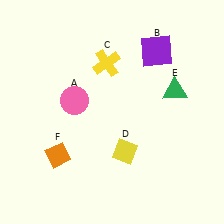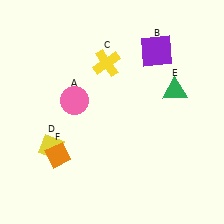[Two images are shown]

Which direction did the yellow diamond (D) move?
The yellow diamond (D) moved left.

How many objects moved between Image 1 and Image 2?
1 object moved between the two images.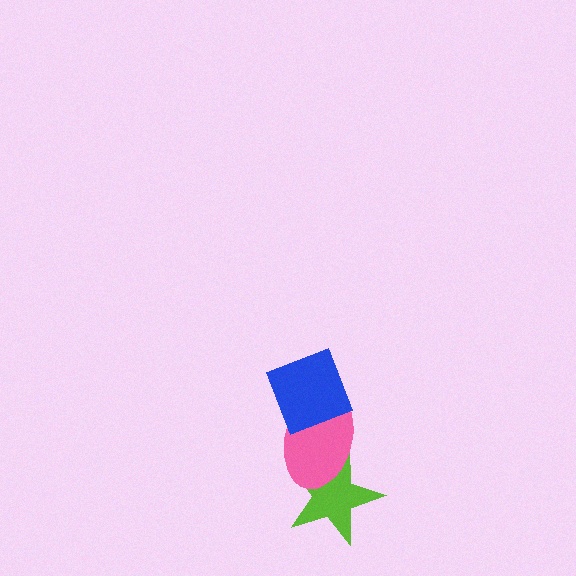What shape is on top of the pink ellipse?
The blue diamond is on top of the pink ellipse.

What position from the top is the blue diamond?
The blue diamond is 1st from the top.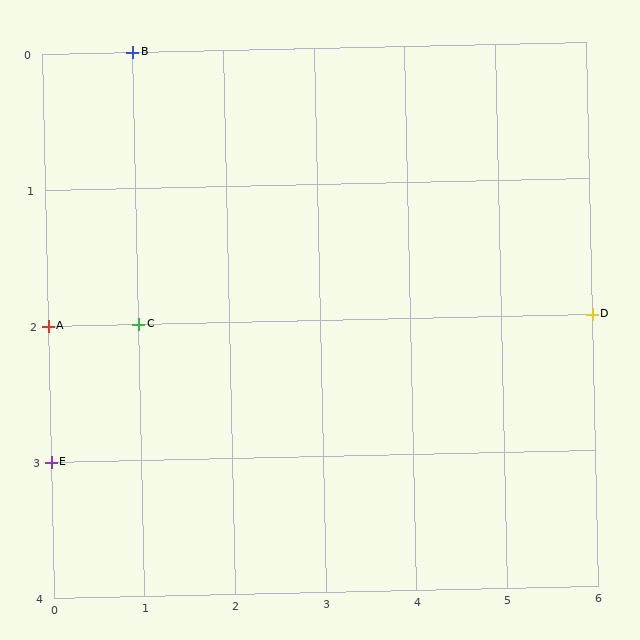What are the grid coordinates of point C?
Point C is at grid coordinates (1, 2).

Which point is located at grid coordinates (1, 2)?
Point C is at (1, 2).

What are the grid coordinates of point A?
Point A is at grid coordinates (0, 2).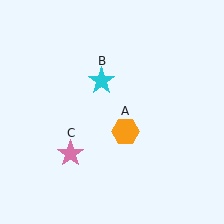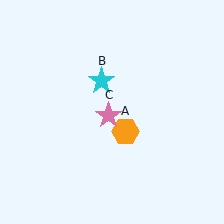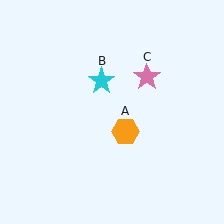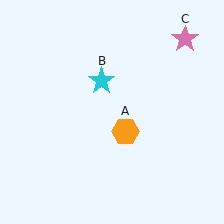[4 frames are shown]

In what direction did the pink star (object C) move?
The pink star (object C) moved up and to the right.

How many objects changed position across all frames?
1 object changed position: pink star (object C).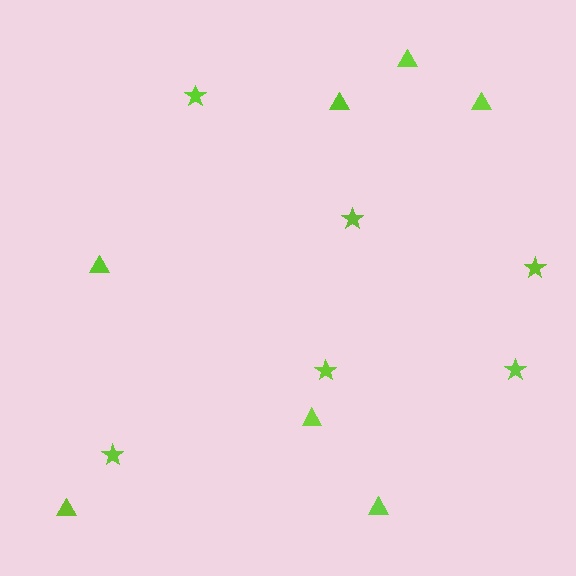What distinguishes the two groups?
There are 2 groups: one group of stars (6) and one group of triangles (7).